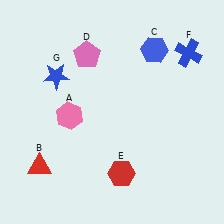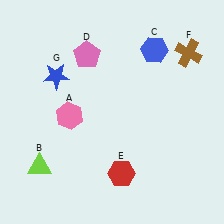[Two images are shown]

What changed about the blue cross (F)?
In Image 1, F is blue. In Image 2, it changed to brown.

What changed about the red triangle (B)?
In Image 1, B is red. In Image 2, it changed to lime.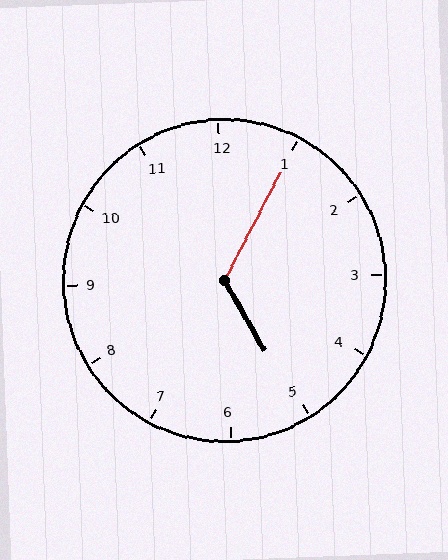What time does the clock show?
5:05.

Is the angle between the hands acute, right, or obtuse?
It is obtuse.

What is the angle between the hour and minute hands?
Approximately 122 degrees.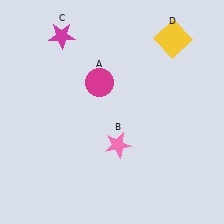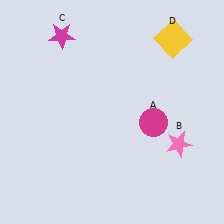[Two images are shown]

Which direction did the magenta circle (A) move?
The magenta circle (A) moved right.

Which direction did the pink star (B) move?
The pink star (B) moved right.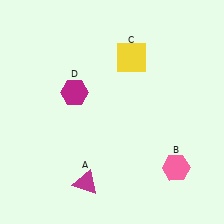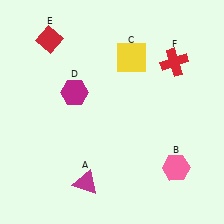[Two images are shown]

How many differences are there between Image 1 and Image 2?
There are 2 differences between the two images.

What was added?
A red diamond (E), a red cross (F) were added in Image 2.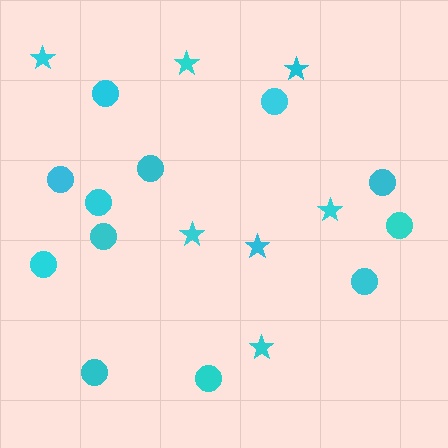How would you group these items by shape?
There are 2 groups: one group of circles (12) and one group of stars (7).